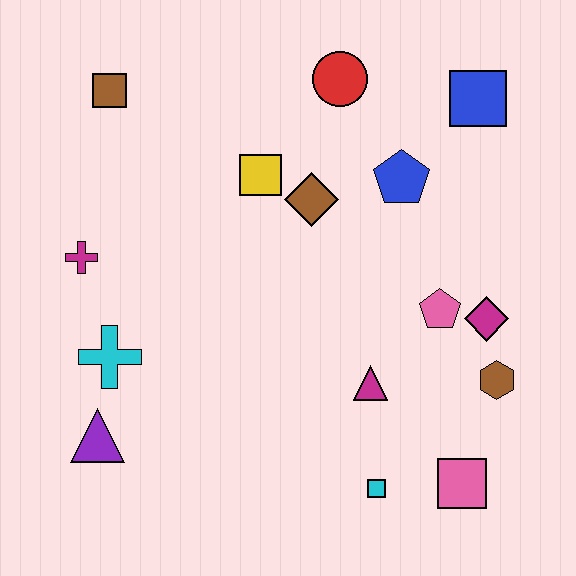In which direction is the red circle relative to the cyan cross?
The red circle is above the cyan cross.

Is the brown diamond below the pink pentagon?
No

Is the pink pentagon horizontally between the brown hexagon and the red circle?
Yes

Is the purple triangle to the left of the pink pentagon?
Yes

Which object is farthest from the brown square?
The pink square is farthest from the brown square.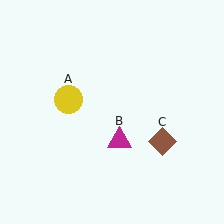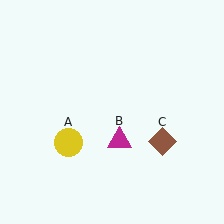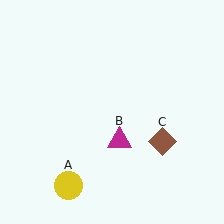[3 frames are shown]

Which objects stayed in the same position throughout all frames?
Magenta triangle (object B) and brown diamond (object C) remained stationary.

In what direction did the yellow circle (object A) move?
The yellow circle (object A) moved down.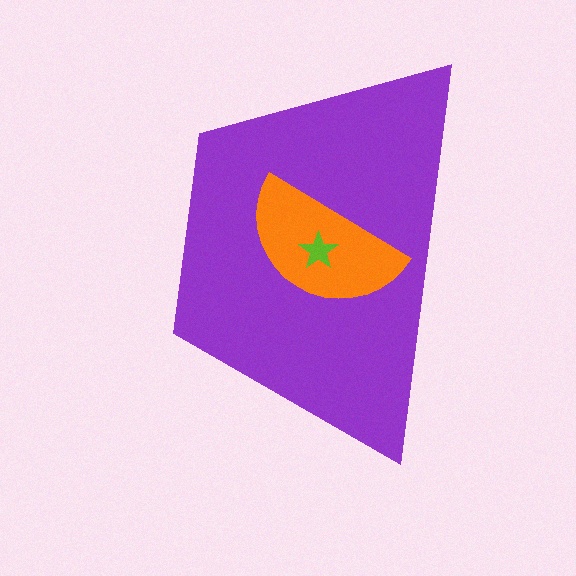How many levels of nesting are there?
3.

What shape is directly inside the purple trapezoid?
The orange semicircle.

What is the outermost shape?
The purple trapezoid.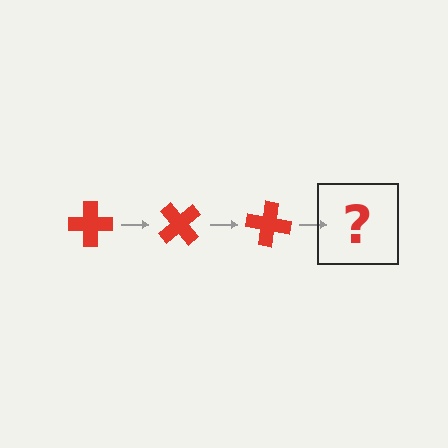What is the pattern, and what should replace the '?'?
The pattern is that the cross rotates 50 degrees each step. The '?' should be a red cross rotated 150 degrees.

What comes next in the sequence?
The next element should be a red cross rotated 150 degrees.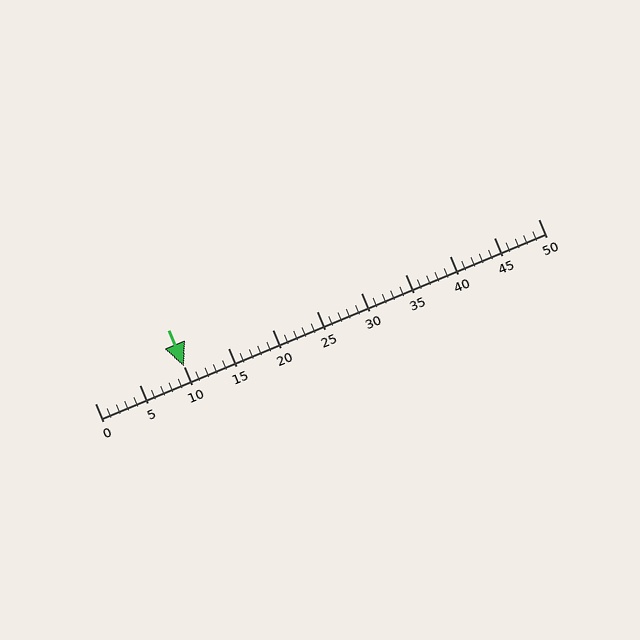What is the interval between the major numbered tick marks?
The major tick marks are spaced 5 units apart.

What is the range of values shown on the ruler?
The ruler shows values from 0 to 50.